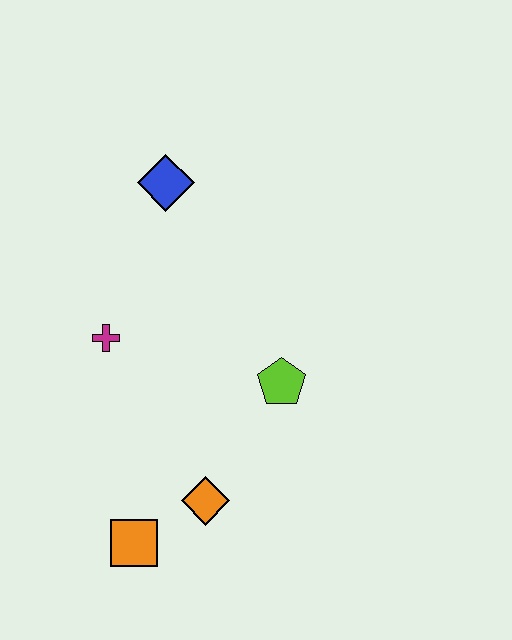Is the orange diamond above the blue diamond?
No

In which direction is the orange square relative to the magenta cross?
The orange square is below the magenta cross.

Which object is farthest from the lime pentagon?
The blue diamond is farthest from the lime pentagon.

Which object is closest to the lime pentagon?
The orange diamond is closest to the lime pentagon.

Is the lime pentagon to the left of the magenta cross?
No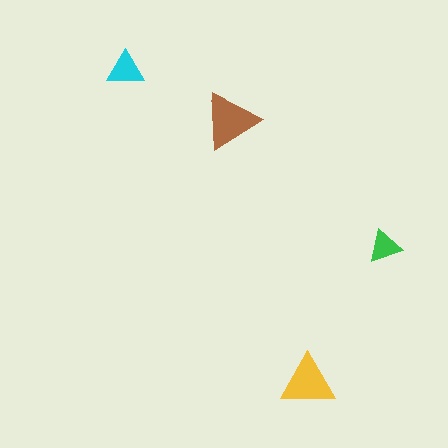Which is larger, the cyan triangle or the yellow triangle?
The yellow one.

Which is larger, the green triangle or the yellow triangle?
The yellow one.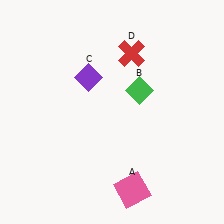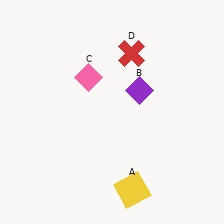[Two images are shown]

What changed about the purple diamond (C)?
In Image 1, C is purple. In Image 2, it changed to pink.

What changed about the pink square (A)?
In Image 1, A is pink. In Image 2, it changed to yellow.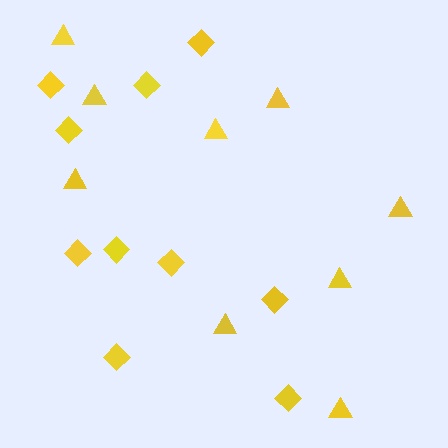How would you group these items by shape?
There are 2 groups: one group of triangles (9) and one group of diamonds (10).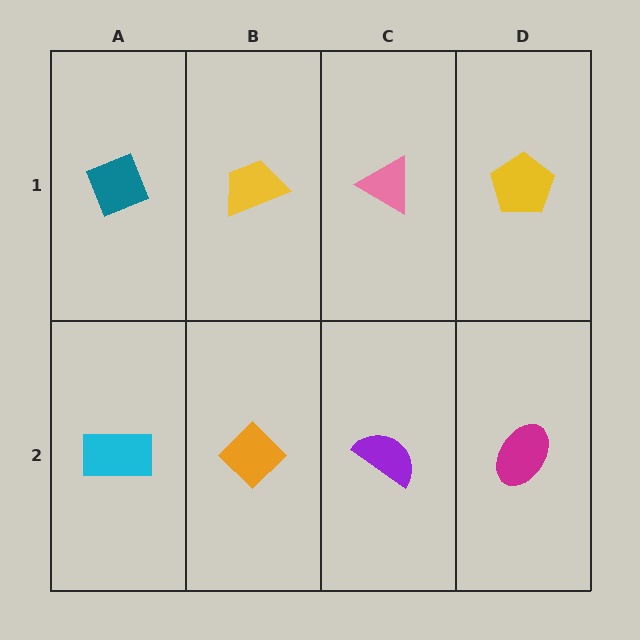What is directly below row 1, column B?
An orange diamond.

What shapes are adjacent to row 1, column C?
A purple semicircle (row 2, column C), a yellow trapezoid (row 1, column B), a yellow pentagon (row 1, column D).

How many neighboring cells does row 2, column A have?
2.